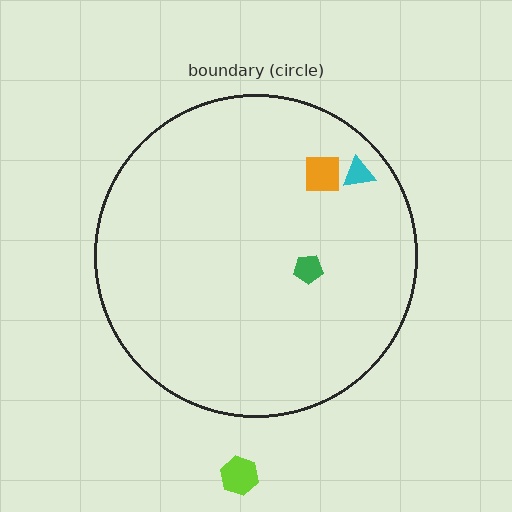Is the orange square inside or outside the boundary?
Inside.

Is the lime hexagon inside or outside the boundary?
Outside.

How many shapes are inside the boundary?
3 inside, 1 outside.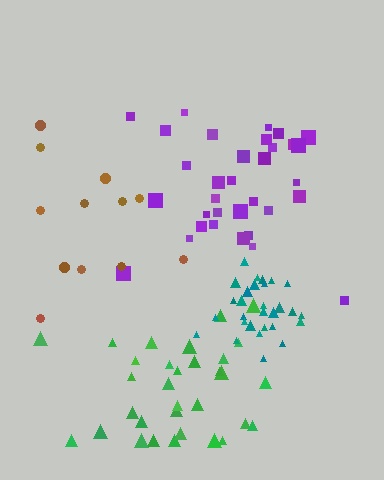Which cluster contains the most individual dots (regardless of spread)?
Purple (33).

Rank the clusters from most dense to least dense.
teal, purple, green, brown.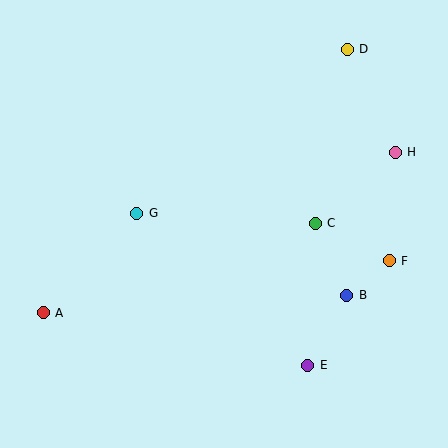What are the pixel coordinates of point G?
Point G is at (137, 213).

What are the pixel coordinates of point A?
Point A is at (43, 313).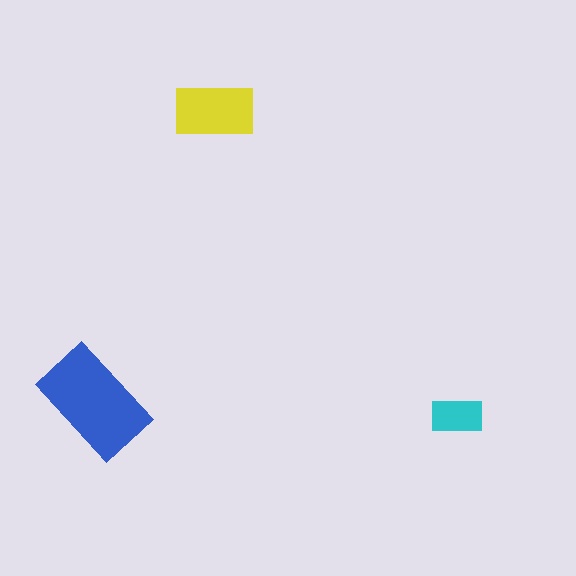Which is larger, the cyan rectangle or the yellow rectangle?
The yellow one.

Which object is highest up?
The yellow rectangle is topmost.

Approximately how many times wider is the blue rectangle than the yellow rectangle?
About 1.5 times wider.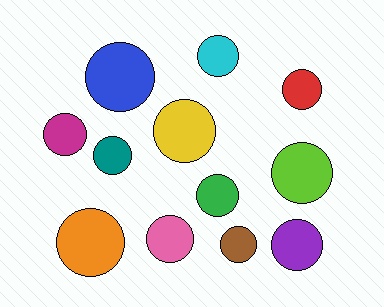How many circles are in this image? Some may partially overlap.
There are 12 circles.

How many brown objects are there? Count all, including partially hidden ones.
There is 1 brown object.